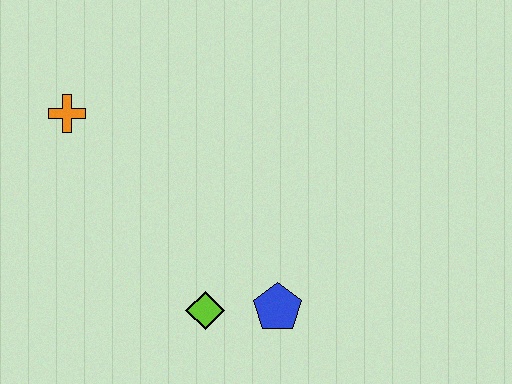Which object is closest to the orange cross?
The lime diamond is closest to the orange cross.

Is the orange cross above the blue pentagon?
Yes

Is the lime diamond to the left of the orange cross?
No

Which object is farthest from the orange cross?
The blue pentagon is farthest from the orange cross.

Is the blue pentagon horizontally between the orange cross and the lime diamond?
No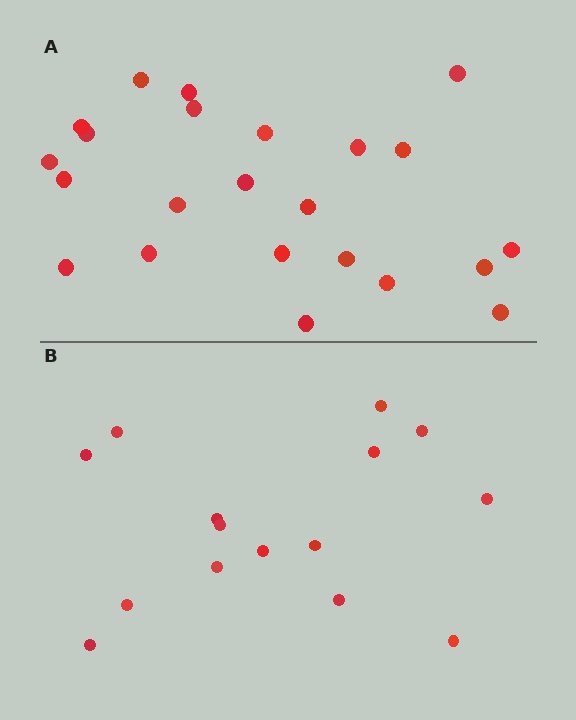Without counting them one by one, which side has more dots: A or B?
Region A (the top region) has more dots.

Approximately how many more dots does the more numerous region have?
Region A has roughly 8 or so more dots than region B.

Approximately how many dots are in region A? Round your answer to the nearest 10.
About 20 dots. (The exact count is 23, which rounds to 20.)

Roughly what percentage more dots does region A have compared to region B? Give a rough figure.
About 55% more.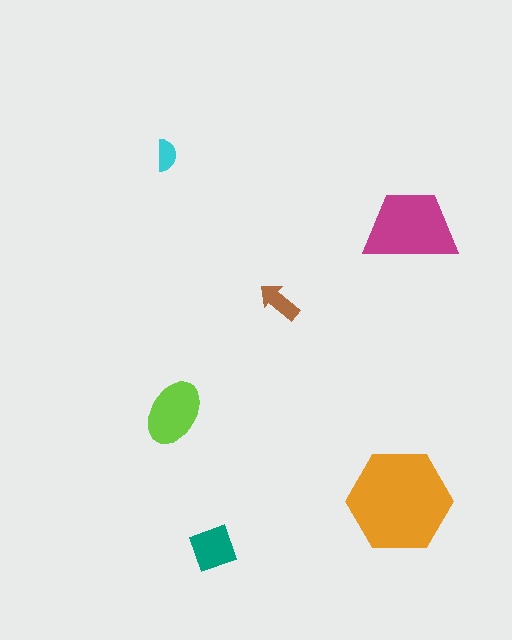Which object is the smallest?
The cyan semicircle.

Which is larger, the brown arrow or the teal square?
The teal square.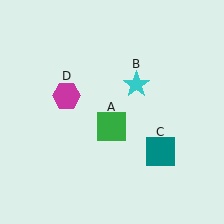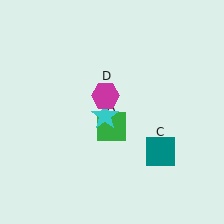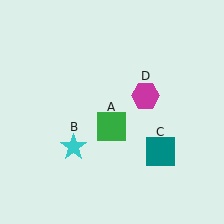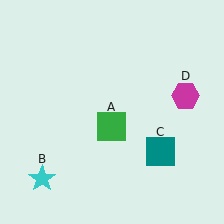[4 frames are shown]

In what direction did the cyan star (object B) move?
The cyan star (object B) moved down and to the left.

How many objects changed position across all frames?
2 objects changed position: cyan star (object B), magenta hexagon (object D).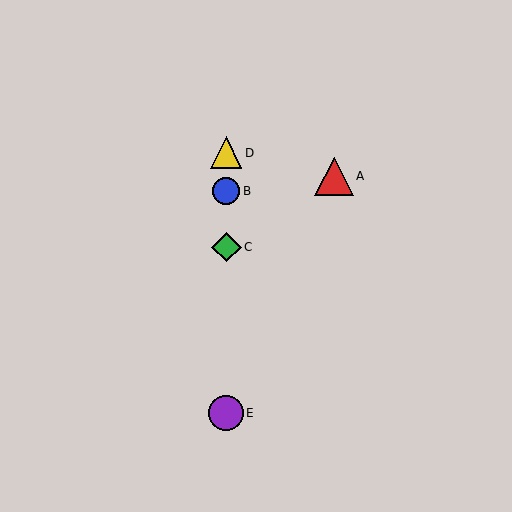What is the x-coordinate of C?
Object C is at x≈226.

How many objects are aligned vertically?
4 objects (B, C, D, E) are aligned vertically.